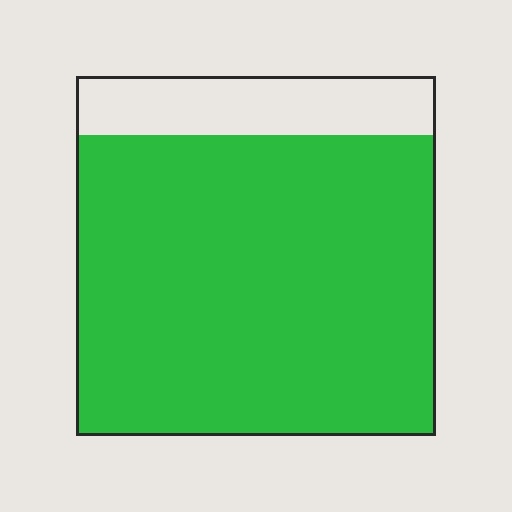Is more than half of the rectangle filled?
Yes.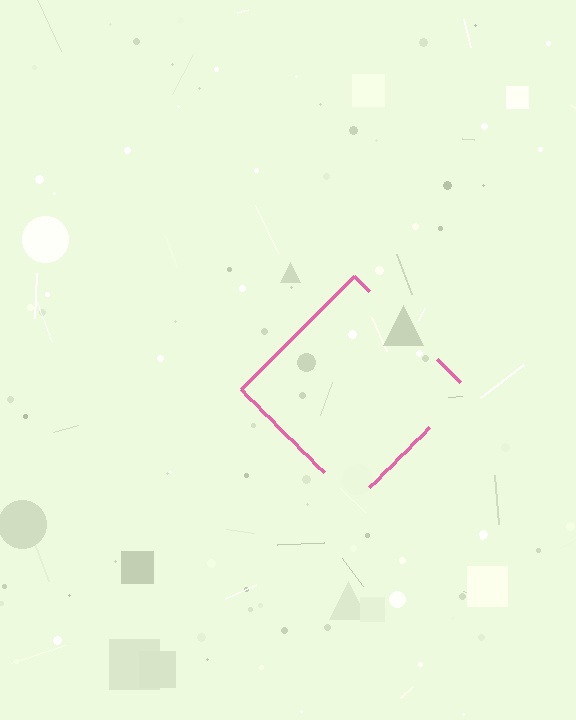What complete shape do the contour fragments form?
The contour fragments form a diamond.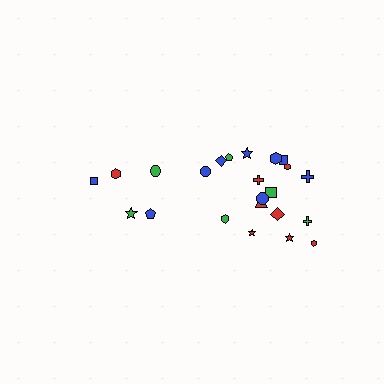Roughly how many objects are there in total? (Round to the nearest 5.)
Roughly 25 objects in total.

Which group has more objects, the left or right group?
The right group.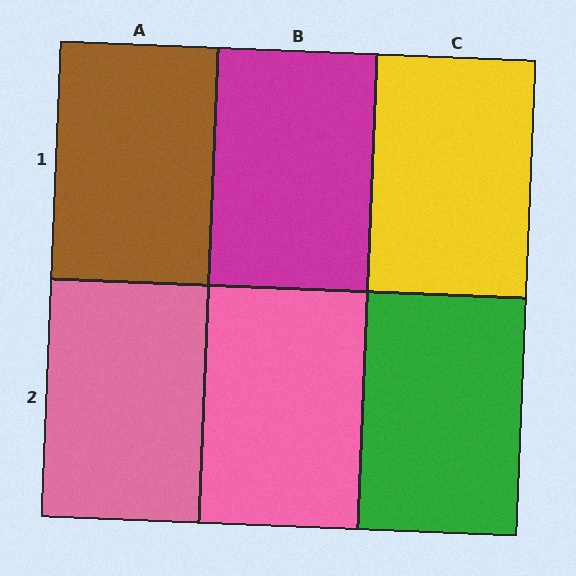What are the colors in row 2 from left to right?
Pink, pink, green.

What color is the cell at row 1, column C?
Yellow.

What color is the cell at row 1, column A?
Brown.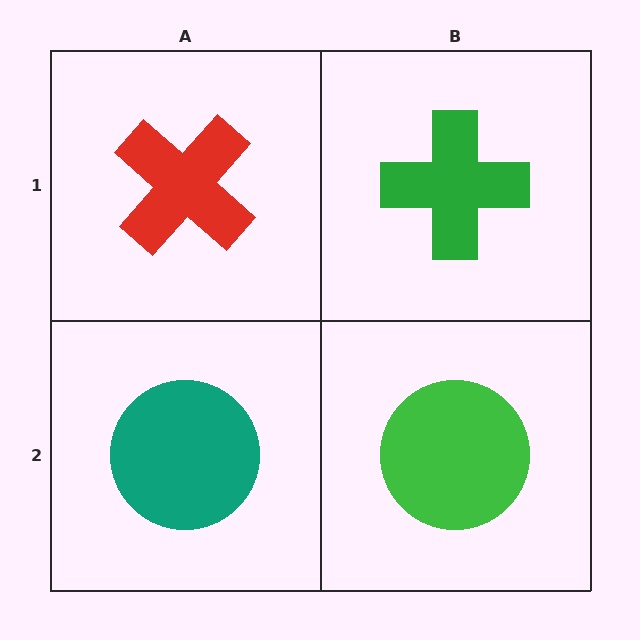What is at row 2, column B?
A green circle.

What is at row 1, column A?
A red cross.